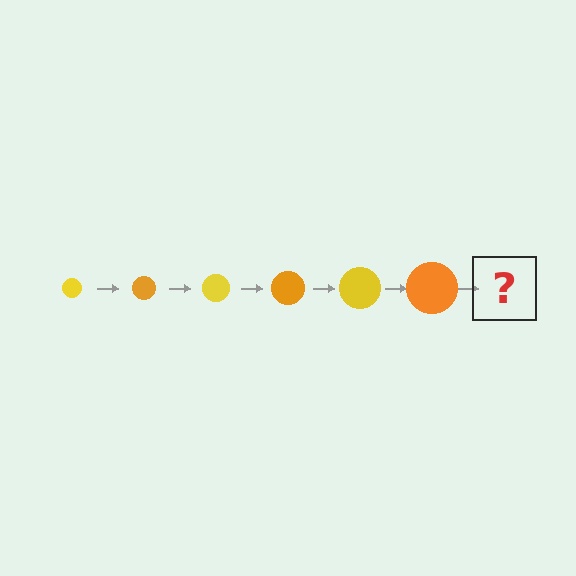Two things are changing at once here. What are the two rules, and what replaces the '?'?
The two rules are that the circle grows larger each step and the color cycles through yellow and orange. The '?' should be a yellow circle, larger than the previous one.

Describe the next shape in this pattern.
It should be a yellow circle, larger than the previous one.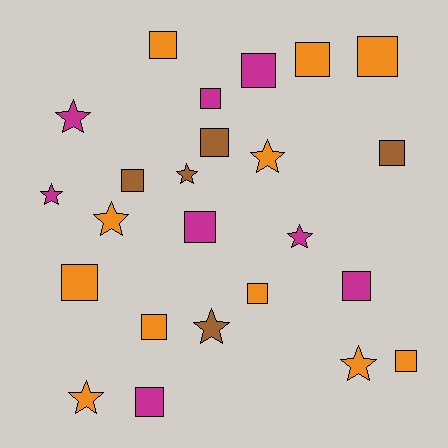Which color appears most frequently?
Orange, with 11 objects.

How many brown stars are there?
There are 2 brown stars.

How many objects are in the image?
There are 24 objects.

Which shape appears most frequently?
Square, with 15 objects.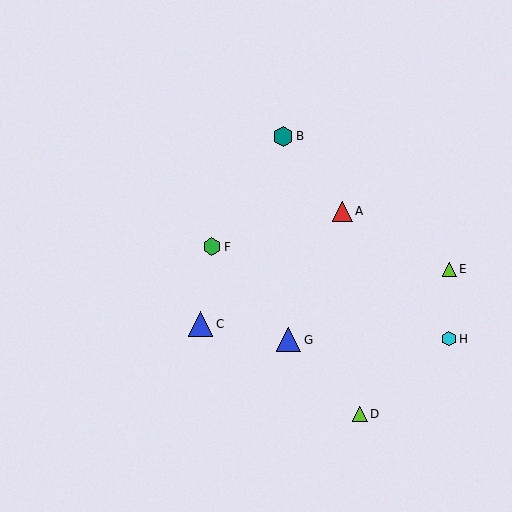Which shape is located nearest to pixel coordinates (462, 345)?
The cyan hexagon (labeled H) at (449, 339) is nearest to that location.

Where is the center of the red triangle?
The center of the red triangle is at (342, 211).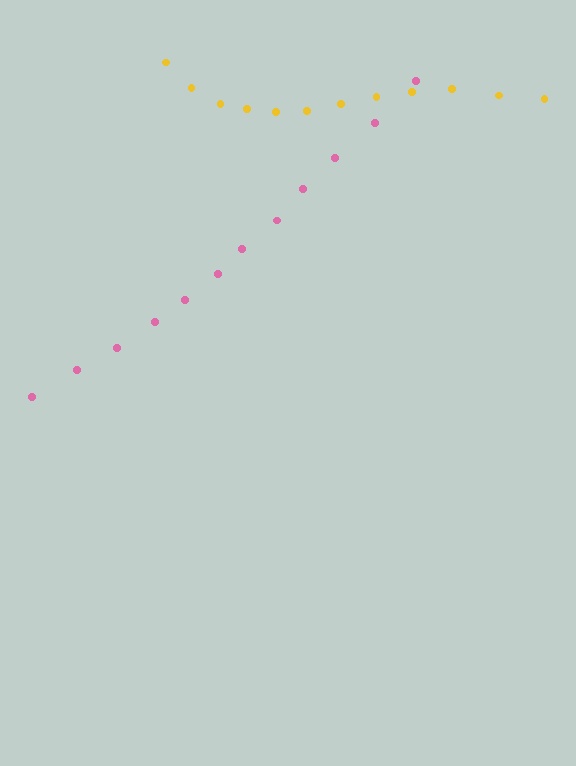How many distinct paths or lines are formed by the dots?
There are 2 distinct paths.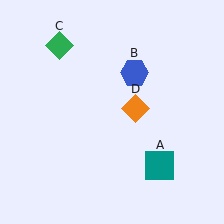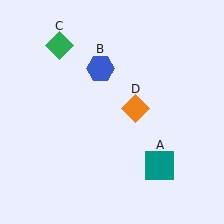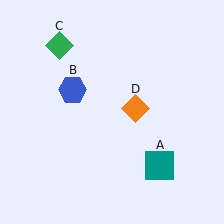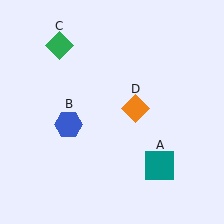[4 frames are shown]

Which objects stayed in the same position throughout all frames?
Teal square (object A) and green diamond (object C) and orange diamond (object D) remained stationary.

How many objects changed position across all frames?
1 object changed position: blue hexagon (object B).